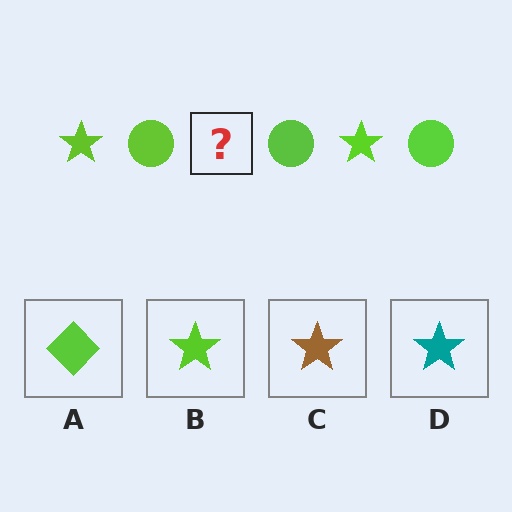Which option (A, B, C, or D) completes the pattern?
B.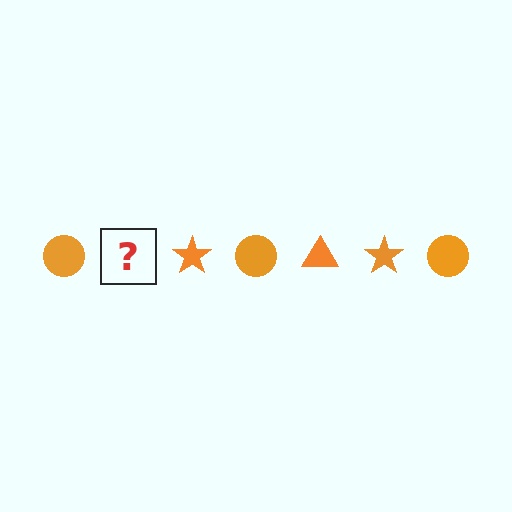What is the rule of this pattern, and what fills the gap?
The rule is that the pattern cycles through circle, triangle, star shapes in orange. The gap should be filled with an orange triangle.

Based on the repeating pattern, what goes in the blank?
The blank should be an orange triangle.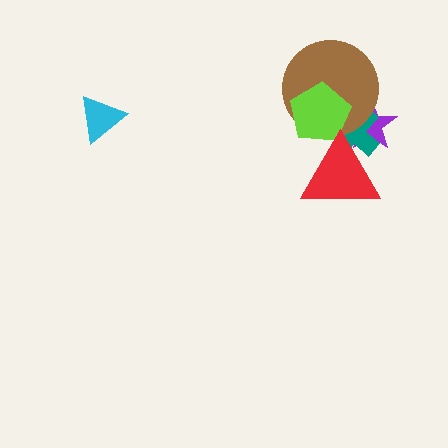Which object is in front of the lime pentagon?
The red triangle is in front of the lime pentagon.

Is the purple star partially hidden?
Yes, it is partially covered by another shape.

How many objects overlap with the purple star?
4 objects overlap with the purple star.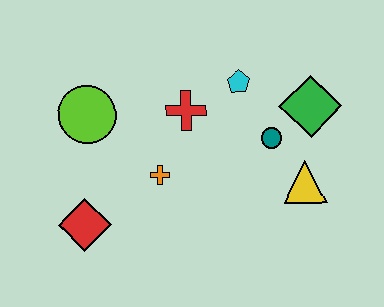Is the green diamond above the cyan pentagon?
No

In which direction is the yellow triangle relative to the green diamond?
The yellow triangle is below the green diamond.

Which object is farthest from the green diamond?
The red diamond is farthest from the green diamond.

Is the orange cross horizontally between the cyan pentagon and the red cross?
No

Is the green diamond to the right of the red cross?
Yes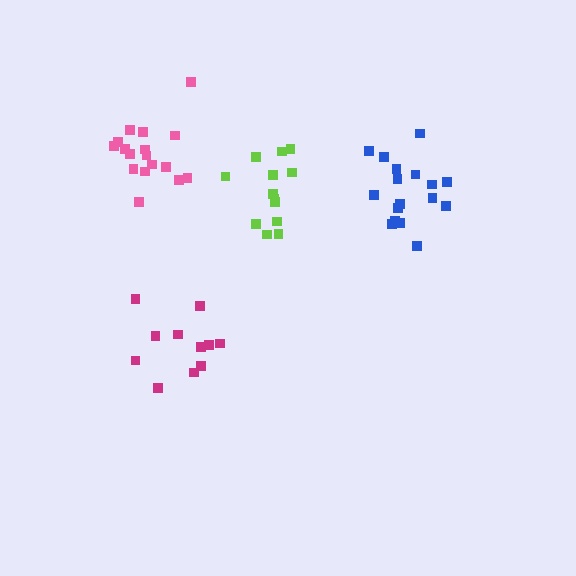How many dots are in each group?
Group 1: 17 dots, Group 2: 17 dots, Group 3: 11 dots, Group 4: 13 dots (58 total).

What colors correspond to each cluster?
The clusters are colored: blue, pink, magenta, lime.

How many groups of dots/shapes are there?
There are 4 groups.